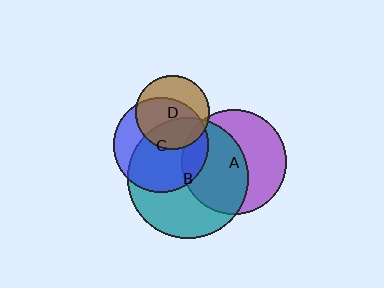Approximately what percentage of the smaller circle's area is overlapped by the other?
Approximately 15%.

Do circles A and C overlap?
Yes.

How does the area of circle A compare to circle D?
Approximately 2.0 times.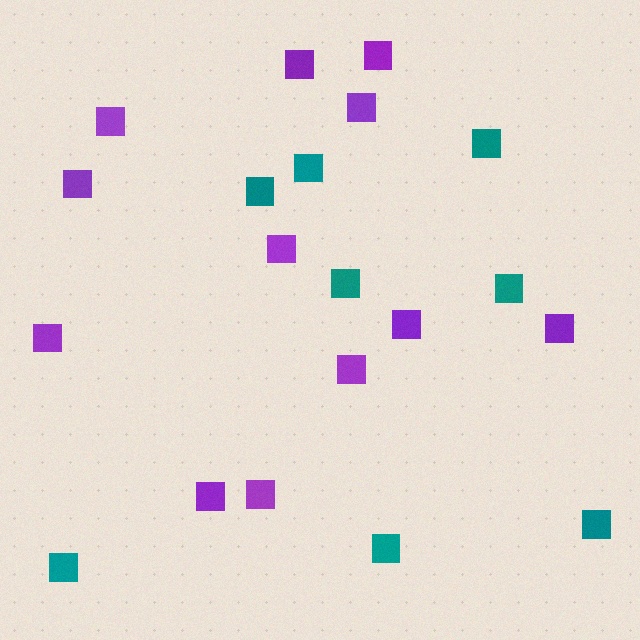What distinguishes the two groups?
There are 2 groups: one group of purple squares (12) and one group of teal squares (8).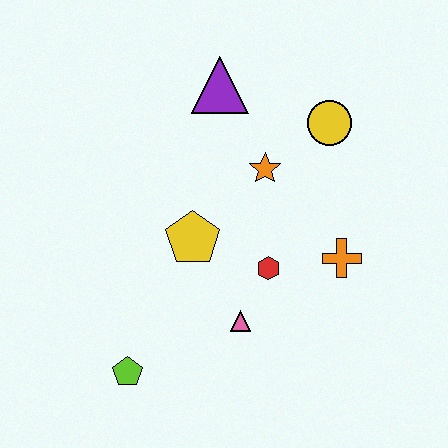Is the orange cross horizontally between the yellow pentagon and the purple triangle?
No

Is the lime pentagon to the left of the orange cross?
Yes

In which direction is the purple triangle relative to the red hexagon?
The purple triangle is above the red hexagon.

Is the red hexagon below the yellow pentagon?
Yes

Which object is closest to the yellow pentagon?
The red hexagon is closest to the yellow pentagon.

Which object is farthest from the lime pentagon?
The yellow circle is farthest from the lime pentagon.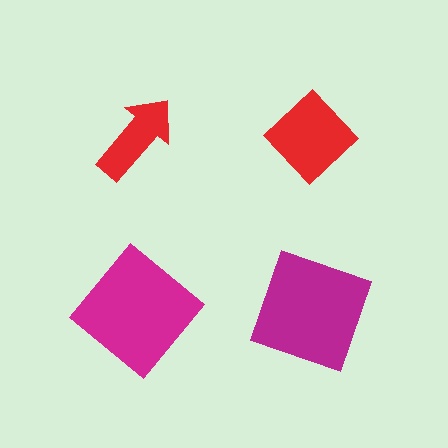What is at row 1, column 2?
A red diamond.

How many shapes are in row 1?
2 shapes.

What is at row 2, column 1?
A magenta diamond.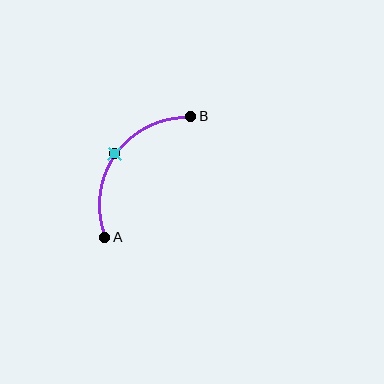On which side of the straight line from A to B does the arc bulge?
The arc bulges above and to the left of the straight line connecting A and B.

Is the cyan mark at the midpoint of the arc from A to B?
Yes. The cyan mark lies on the arc at equal arc-length from both A and B — it is the arc midpoint.